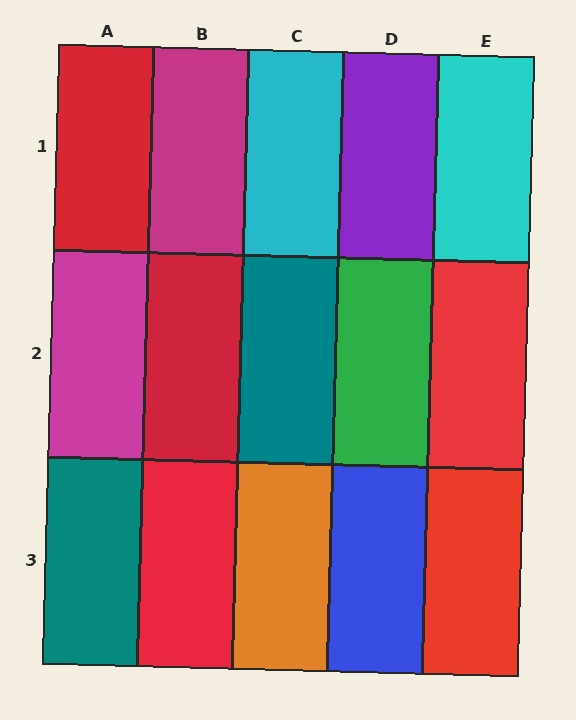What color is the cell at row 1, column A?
Red.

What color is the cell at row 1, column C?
Cyan.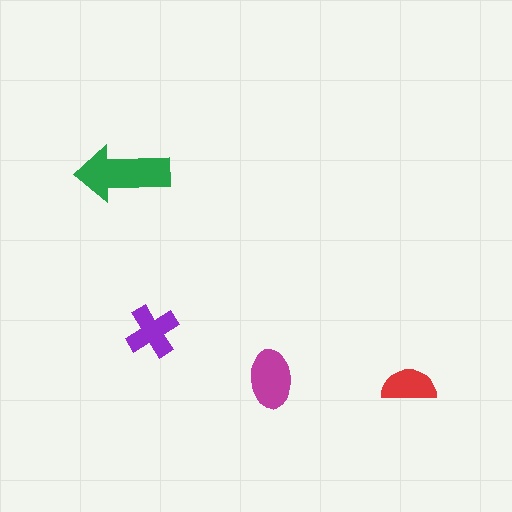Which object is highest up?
The green arrow is topmost.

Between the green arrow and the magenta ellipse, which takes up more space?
The green arrow.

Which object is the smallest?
The red semicircle.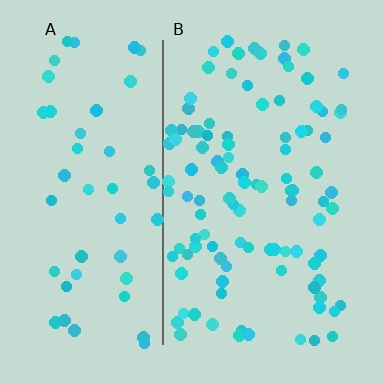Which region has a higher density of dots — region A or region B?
B (the right).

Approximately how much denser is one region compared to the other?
Approximately 2.1× — region B over region A.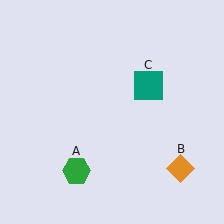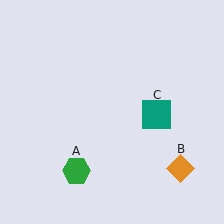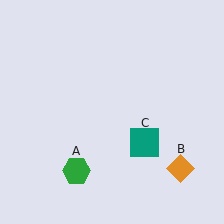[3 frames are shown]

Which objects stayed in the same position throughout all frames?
Green hexagon (object A) and orange diamond (object B) remained stationary.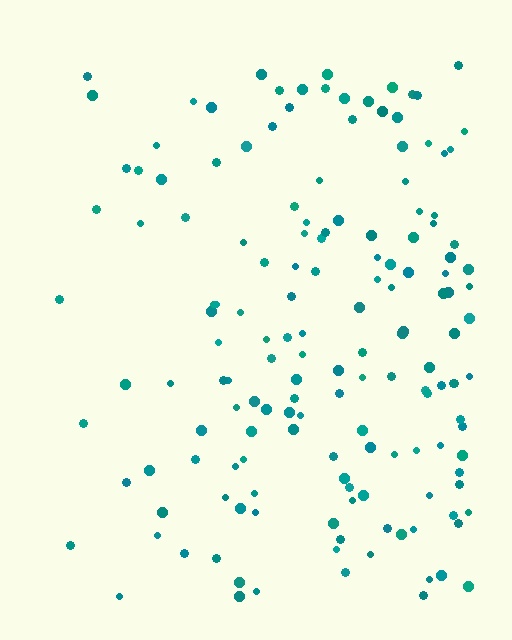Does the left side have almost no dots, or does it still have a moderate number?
Still a moderate number, just noticeably fewer than the right.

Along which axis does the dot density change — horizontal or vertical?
Horizontal.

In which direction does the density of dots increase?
From left to right, with the right side densest.